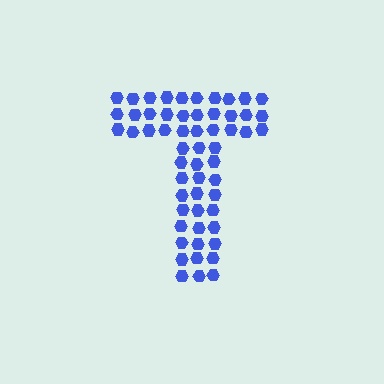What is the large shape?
The large shape is the letter T.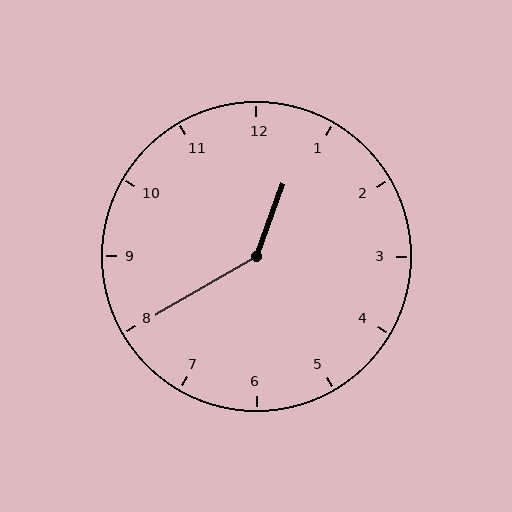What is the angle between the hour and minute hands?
Approximately 140 degrees.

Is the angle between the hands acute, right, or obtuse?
It is obtuse.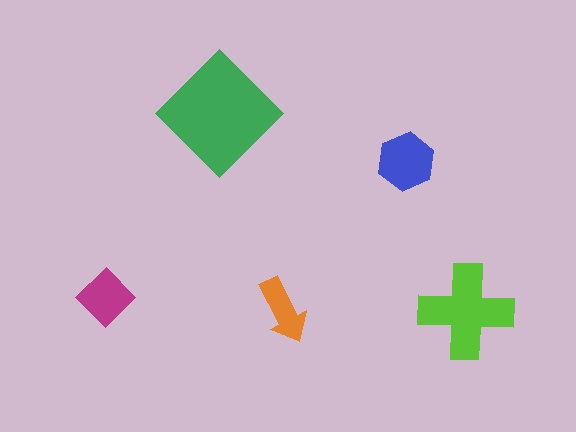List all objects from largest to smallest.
The green diamond, the lime cross, the blue hexagon, the magenta diamond, the orange arrow.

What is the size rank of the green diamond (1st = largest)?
1st.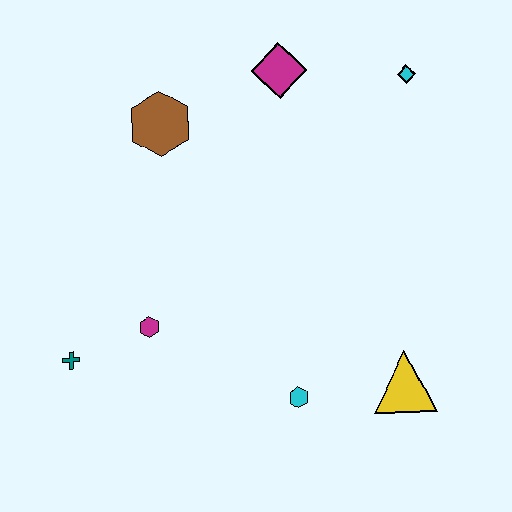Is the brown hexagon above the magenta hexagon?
Yes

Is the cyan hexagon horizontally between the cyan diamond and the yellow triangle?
No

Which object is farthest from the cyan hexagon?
The cyan diamond is farthest from the cyan hexagon.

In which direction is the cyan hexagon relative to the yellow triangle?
The cyan hexagon is to the left of the yellow triangle.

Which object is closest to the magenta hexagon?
The teal cross is closest to the magenta hexagon.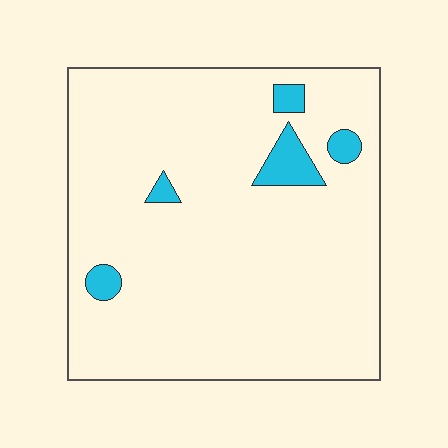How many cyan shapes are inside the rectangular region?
5.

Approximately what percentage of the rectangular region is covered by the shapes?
Approximately 5%.